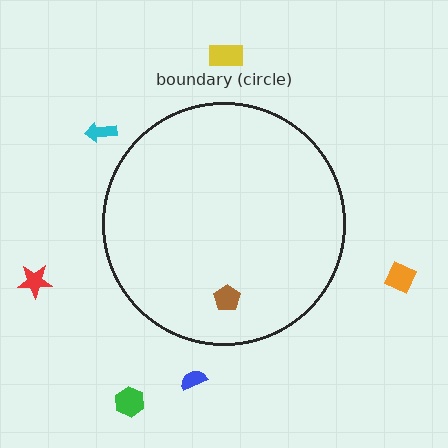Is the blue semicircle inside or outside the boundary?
Outside.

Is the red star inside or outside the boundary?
Outside.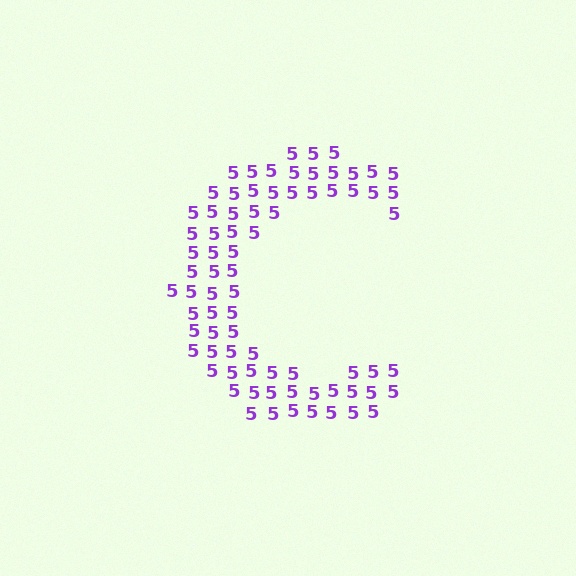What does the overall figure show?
The overall figure shows the letter C.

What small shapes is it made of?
It is made of small digit 5's.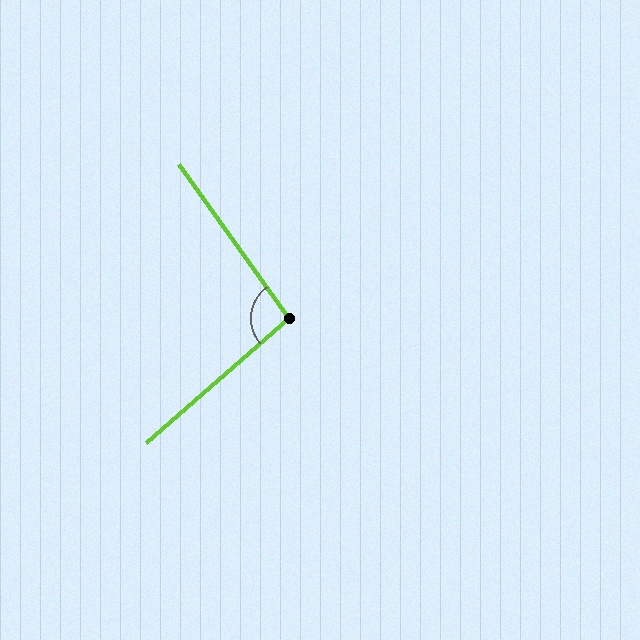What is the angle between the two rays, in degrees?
Approximately 96 degrees.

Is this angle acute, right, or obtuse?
It is obtuse.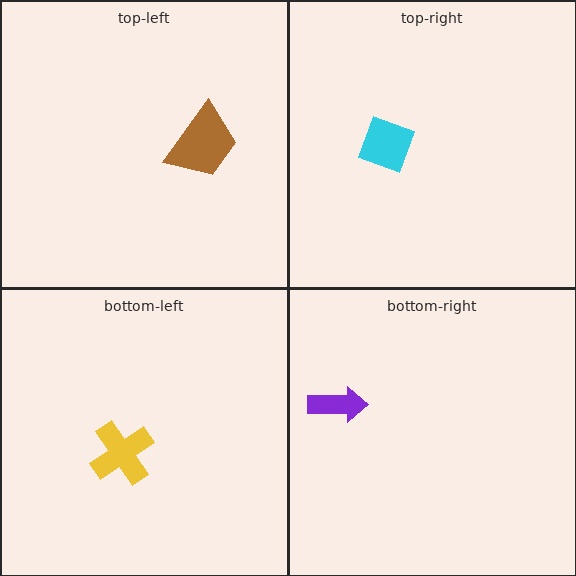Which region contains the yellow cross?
The bottom-left region.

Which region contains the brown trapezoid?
The top-left region.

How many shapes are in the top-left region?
1.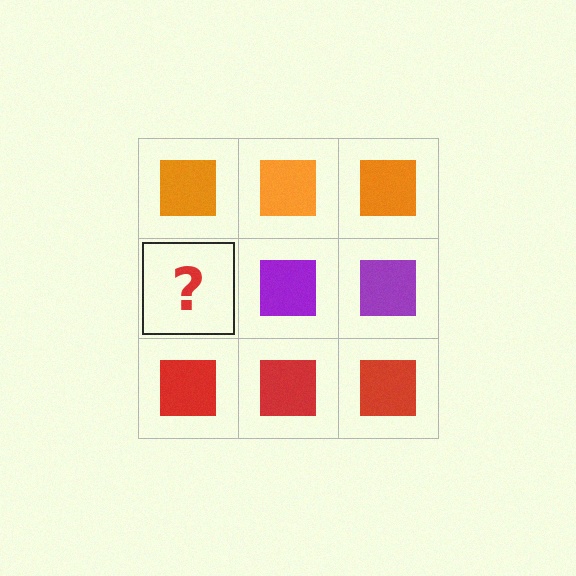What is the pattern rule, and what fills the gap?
The rule is that each row has a consistent color. The gap should be filled with a purple square.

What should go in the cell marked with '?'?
The missing cell should contain a purple square.